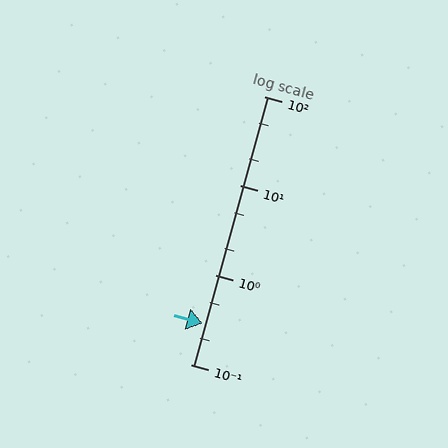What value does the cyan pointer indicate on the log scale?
The pointer indicates approximately 0.29.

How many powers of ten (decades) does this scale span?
The scale spans 3 decades, from 0.1 to 100.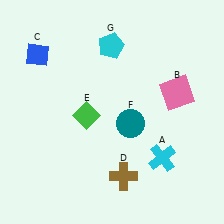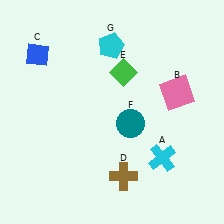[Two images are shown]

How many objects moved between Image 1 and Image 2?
1 object moved between the two images.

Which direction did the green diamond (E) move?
The green diamond (E) moved up.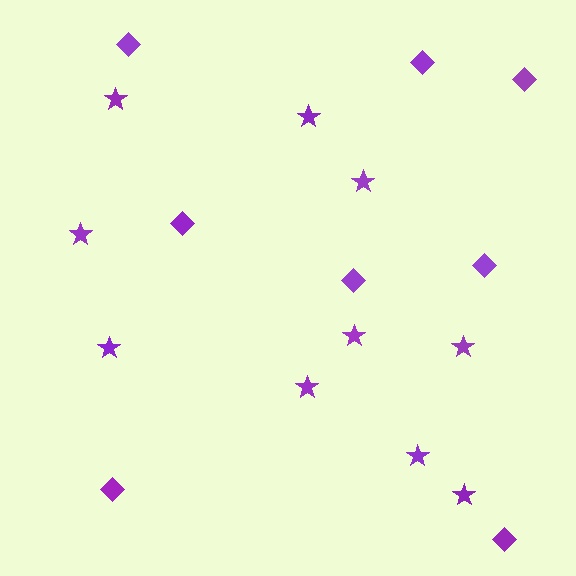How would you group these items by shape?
There are 2 groups: one group of stars (10) and one group of diamonds (8).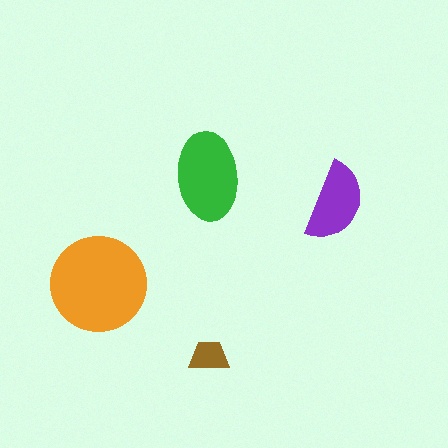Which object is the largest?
The orange circle.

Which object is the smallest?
The brown trapezoid.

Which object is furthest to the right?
The purple semicircle is rightmost.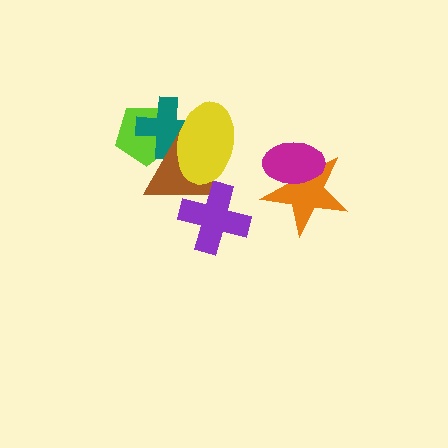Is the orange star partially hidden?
Yes, it is partially covered by another shape.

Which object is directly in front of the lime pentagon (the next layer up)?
The teal cross is directly in front of the lime pentagon.